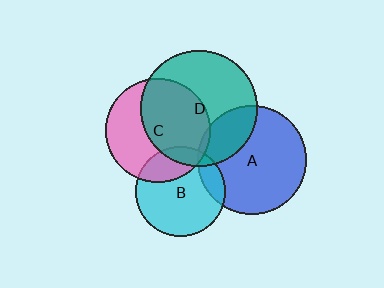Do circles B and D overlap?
Yes.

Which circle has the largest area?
Circle D (teal).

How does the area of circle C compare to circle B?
Approximately 1.3 times.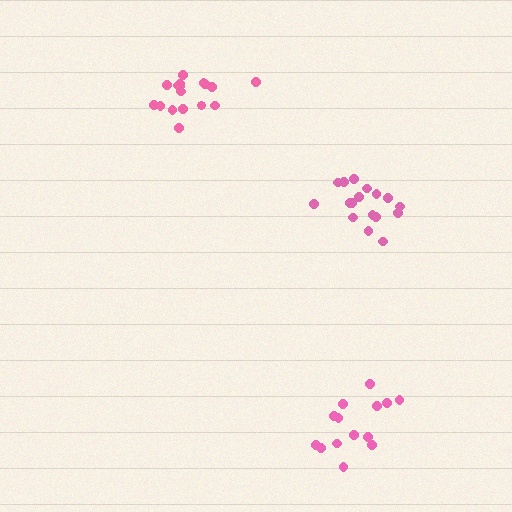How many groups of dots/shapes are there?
There are 3 groups.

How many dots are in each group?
Group 1: 17 dots, Group 2: 17 dots, Group 3: 14 dots (48 total).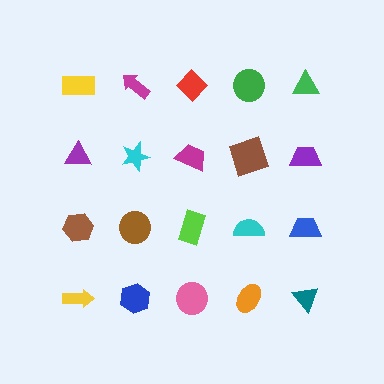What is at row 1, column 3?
A red diamond.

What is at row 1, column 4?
A green circle.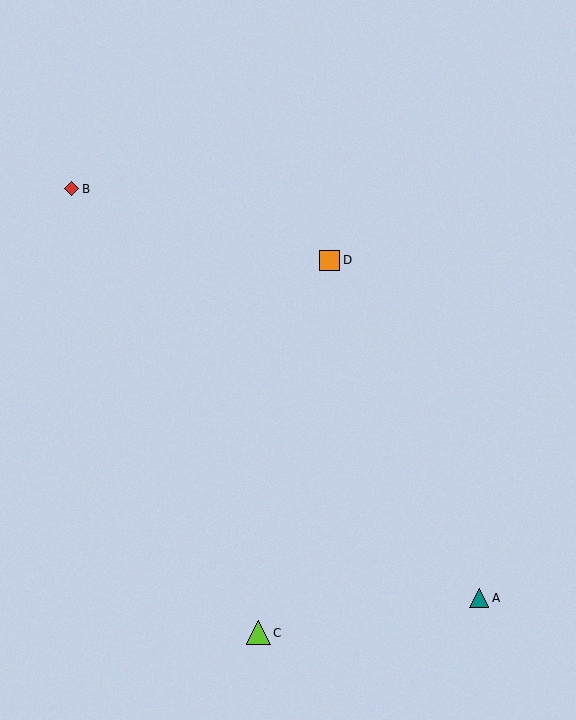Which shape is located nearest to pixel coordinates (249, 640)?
The lime triangle (labeled C) at (258, 633) is nearest to that location.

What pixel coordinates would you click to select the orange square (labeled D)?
Click at (330, 260) to select the orange square D.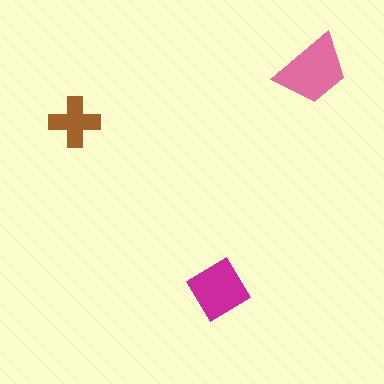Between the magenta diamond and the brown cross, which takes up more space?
The magenta diamond.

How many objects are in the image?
There are 3 objects in the image.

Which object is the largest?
The pink trapezoid.